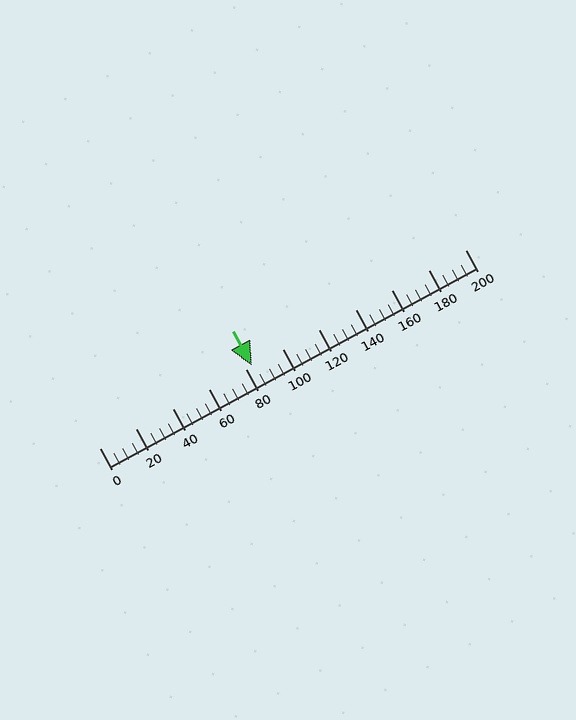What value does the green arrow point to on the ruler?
The green arrow points to approximately 83.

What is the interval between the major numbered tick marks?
The major tick marks are spaced 20 units apart.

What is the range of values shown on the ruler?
The ruler shows values from 0 to 200.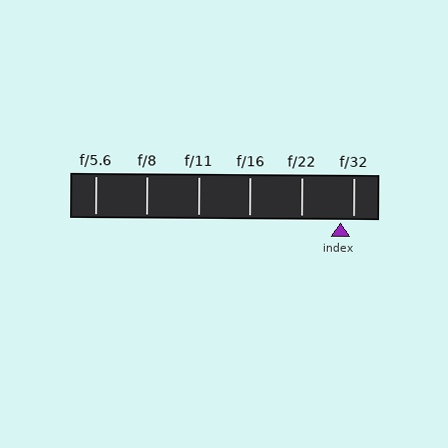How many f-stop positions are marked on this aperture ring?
There are 6 f-stop positions marked.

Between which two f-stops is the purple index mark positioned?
The index mark is between f/22 and f/32.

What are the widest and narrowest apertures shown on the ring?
The widest aperture shown is f/5.6 and the narrowest is f/32.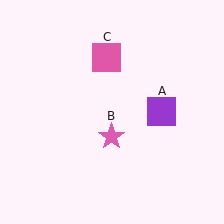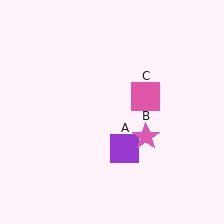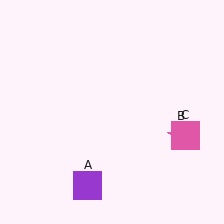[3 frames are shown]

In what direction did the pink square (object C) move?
The pink square (object C) moved down and to the right.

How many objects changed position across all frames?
3 objects changed position: purple square (object A), pink star (object B), pink square (object C).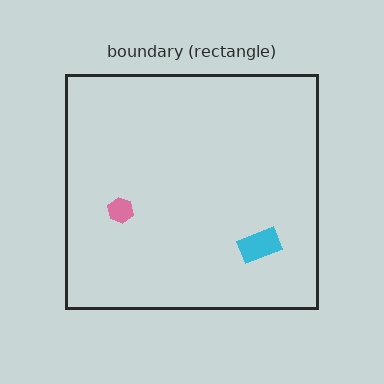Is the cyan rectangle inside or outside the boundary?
Inside.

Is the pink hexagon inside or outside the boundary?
Inside.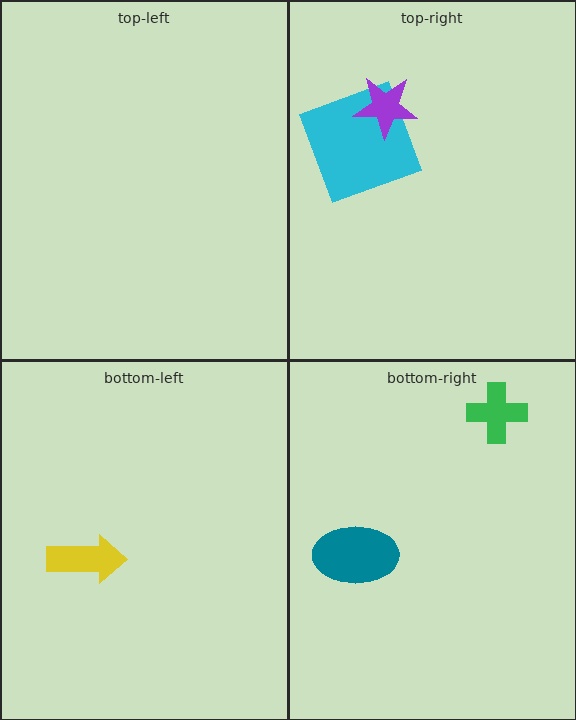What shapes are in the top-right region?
The cyan square, the purple star.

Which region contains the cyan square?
The top-right region.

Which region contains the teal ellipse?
The bottom-right region.